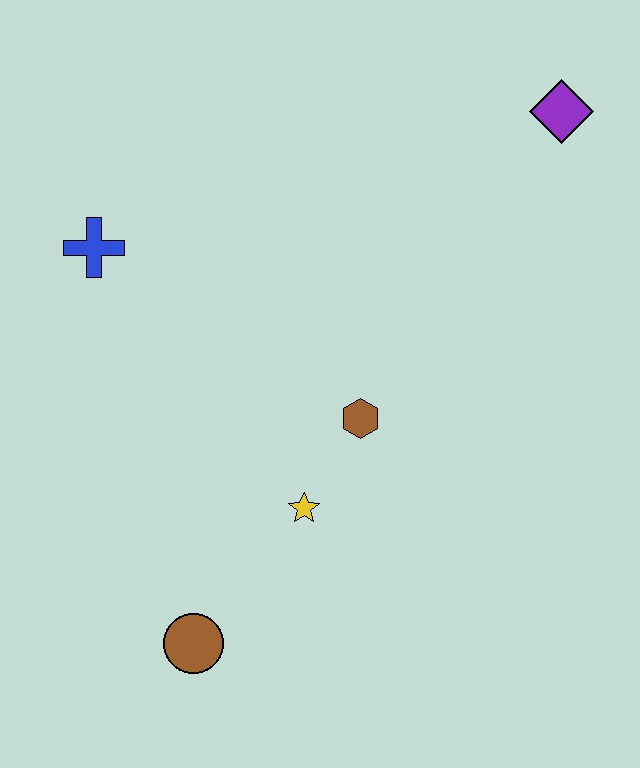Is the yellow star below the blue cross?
Yes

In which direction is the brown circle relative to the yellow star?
The brown circle is below the yellow star.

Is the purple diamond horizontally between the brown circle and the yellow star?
No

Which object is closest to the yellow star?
The brown hexagon is closest to the yellow star.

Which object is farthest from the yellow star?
The purple diamond is farthest from the yellow star.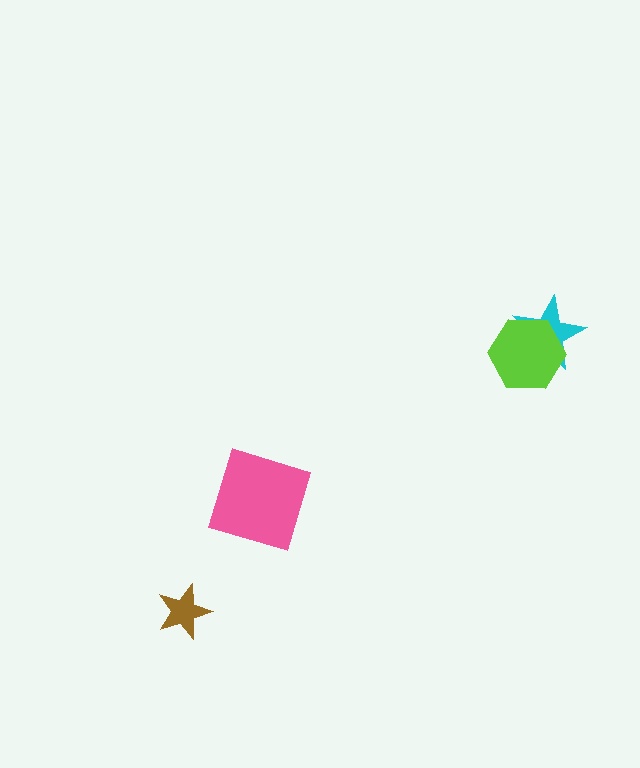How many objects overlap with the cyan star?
1 object overlaps with the cyan star.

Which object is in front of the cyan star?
The lime hexagon is in front of the cyan star.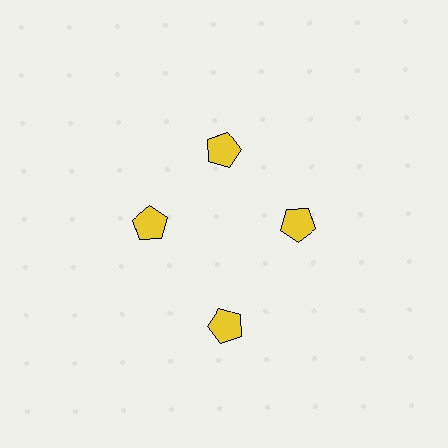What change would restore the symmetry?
The symmetry would be restored by moving it inward, back onto the ring so that all 4 pentagons sit at equal angles and equal distance from the center.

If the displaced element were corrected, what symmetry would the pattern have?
It would have 4-fold rotational symmetry — the pattern would map onto itself every 90 degrees.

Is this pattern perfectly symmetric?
No. The 4 yellow pentagons are arranged in a ring, but one element near the 6 o'clock position is pushed outward from the center, breaking the 4-fold rotational symmetry.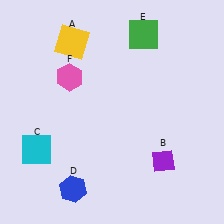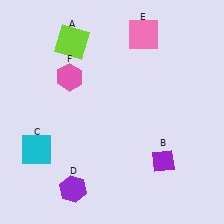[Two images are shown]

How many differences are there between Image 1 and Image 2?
There are 3 differences between the two images.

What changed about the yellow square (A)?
In Image 1, A is yellow. In Image 2, it changed to lime.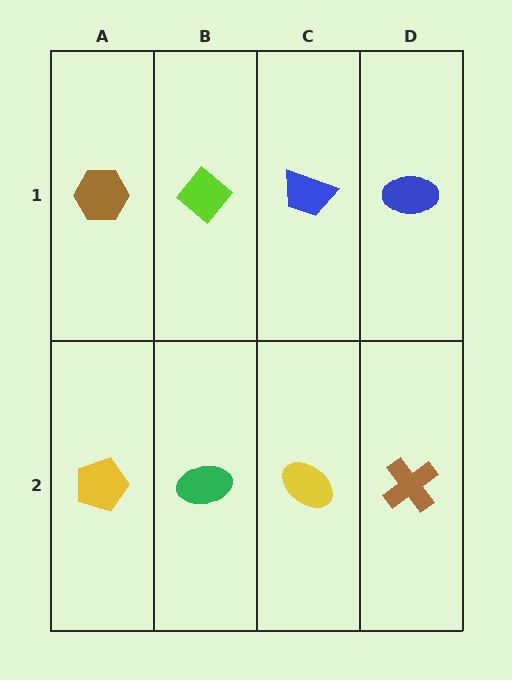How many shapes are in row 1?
4 shapes.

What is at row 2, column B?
A green ellipse.